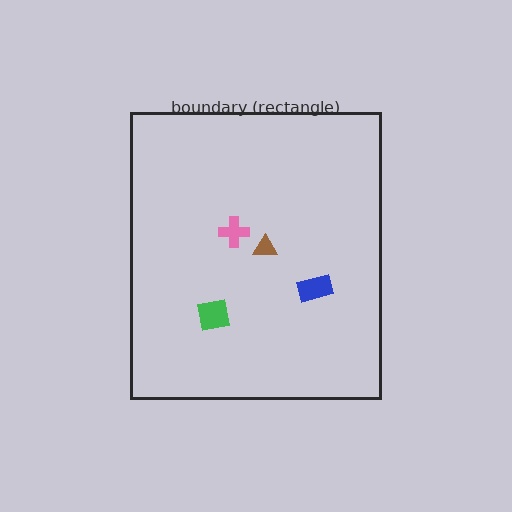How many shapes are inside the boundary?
4 inside, 0 outside.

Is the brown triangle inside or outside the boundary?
Inside.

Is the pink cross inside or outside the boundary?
Inside.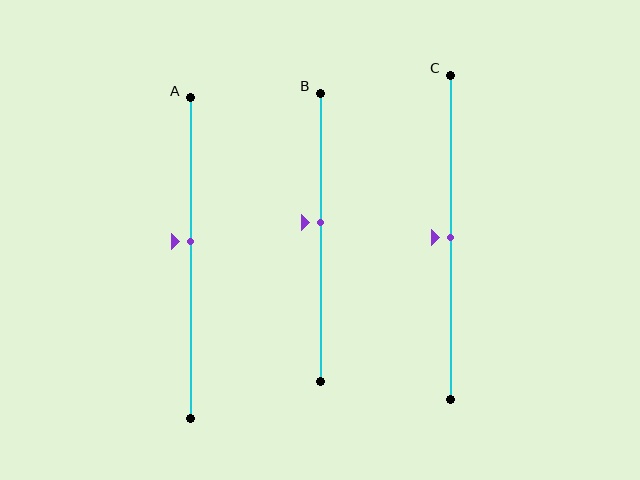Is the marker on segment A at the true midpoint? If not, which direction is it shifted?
No, the marker on segment A is shifted upward by about 5% of the segment length.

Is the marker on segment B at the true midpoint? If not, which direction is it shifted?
No, the marker on segment B is shifted upward by about 5% of the segment length.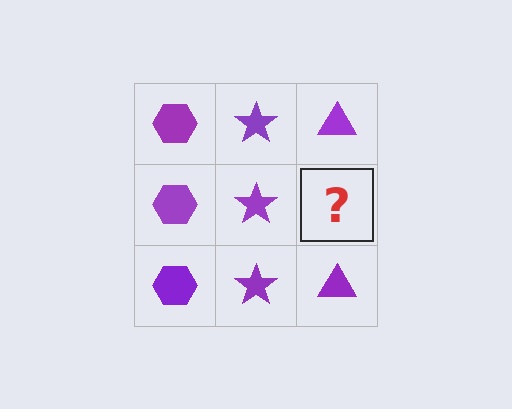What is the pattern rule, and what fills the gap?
The rule is that each column has a consistent shape. The gap should be filled with a purple triangle.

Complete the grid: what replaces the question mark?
The question mark should be replaced with a purple triangle.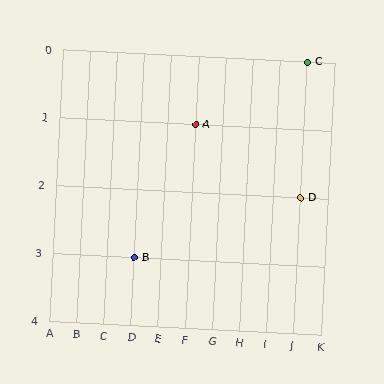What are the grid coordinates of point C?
Point C is at grid coordinates (J, 0).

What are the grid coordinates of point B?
Point B is at grid coordinates (D, 3).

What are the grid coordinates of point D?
Point D is at grid coordinates (J, 2).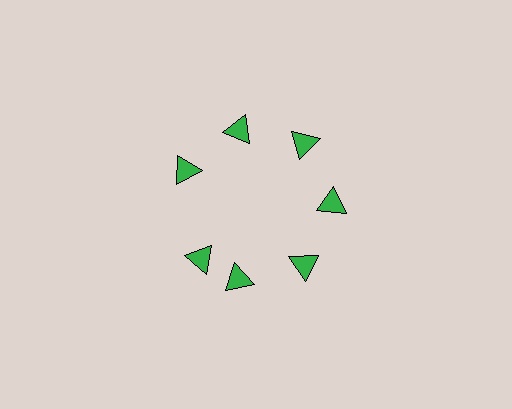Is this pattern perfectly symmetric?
No. The 7 green triangles are arranged in a ring, but one element near the 8 o'clock position is rotated out of alignment along the ring, breaking the 7-fold rotational symmetry.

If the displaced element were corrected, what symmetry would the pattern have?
It would have 7-fold rotational symmetry — the pattern would map onto itself every 51 degrees.